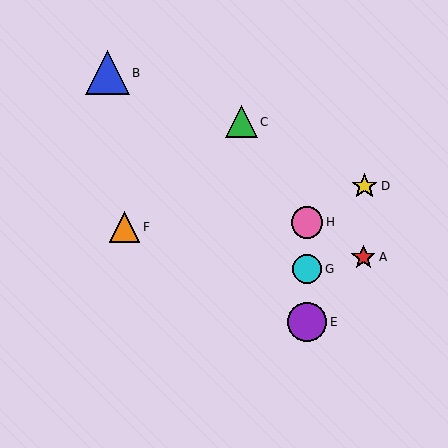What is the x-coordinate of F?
Object F is at x≈124.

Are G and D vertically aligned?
No, G is at x≈307 and D is at x≈365.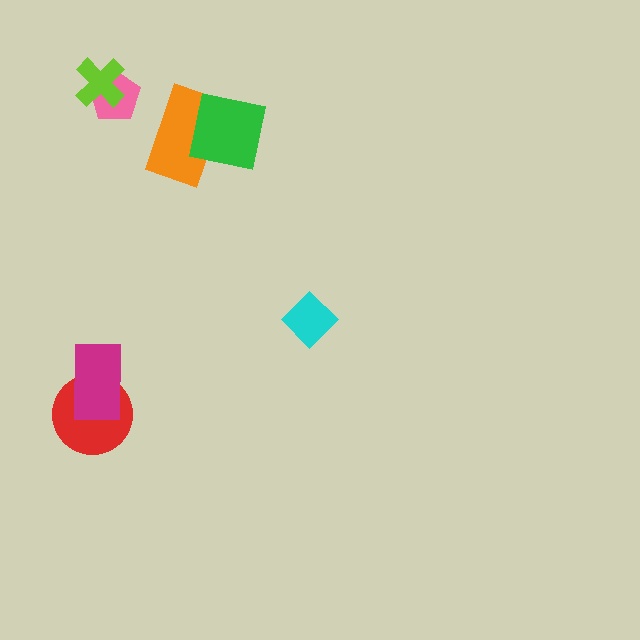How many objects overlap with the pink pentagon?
1 object overlaps with the pink pentagon.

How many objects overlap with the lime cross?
1 object overlaps with the lime cross.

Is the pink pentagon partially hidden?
Yes, it is partially covered by another shape.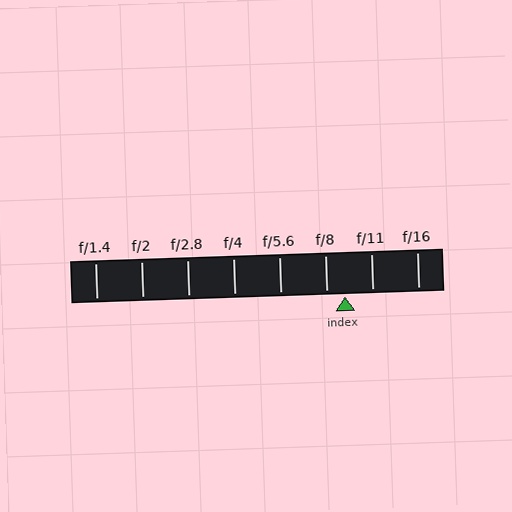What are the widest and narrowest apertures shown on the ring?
The widest aperture shown is f/1.4 and the narrowest is f/16.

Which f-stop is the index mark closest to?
The index mark is closest to f/8.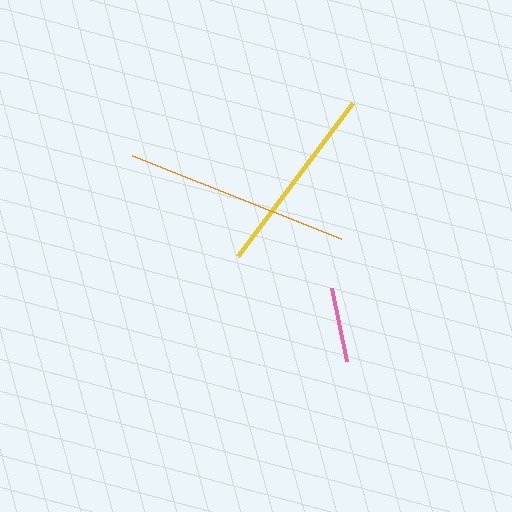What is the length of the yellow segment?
The yellow segment is approximately 190 pixels long.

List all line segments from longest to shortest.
From longest to shortest: orange, yellow, pink.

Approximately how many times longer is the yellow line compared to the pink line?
The yellow line is approximately 2.6 times the length of the pink line.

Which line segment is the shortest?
The pink line is the shortest at approximately 74 pixels.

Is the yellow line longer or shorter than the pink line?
The yellow line is longer than the pink line.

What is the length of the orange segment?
The orange segment is approximately 225 pixels long.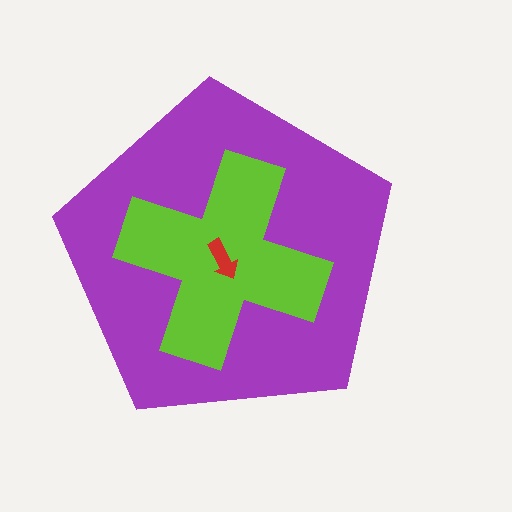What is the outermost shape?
The purple pentagon.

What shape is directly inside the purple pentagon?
The lime cross.